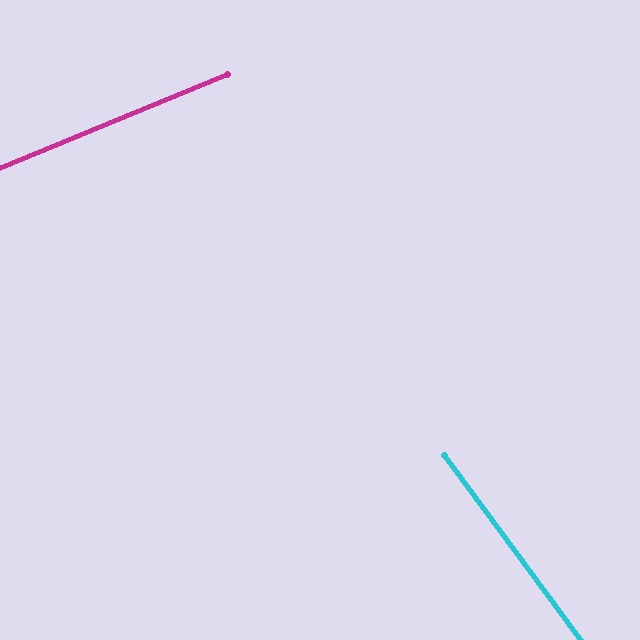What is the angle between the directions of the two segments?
Approximately 76 degrees.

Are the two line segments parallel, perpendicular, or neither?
Neither parallel nor perpendicular — they differ by about 76°.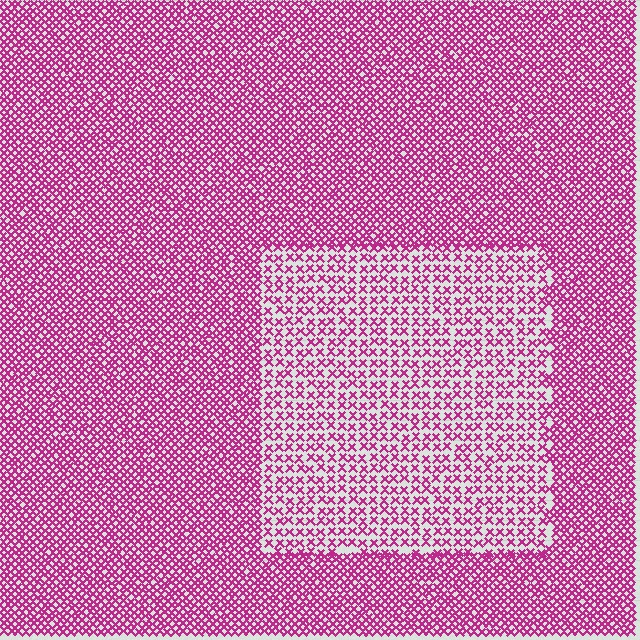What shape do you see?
I see a rectangle.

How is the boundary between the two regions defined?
The boundary is defined by a change in element density (approximately 2.0x ratio). All elements are the same color, size, and shape.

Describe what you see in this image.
The image contains small magenta elements arranged at two different densities. A rectangle-shaped region is visible where the elements are less densely packed than the surrounding area.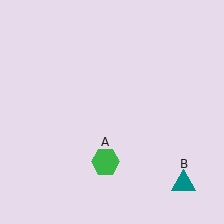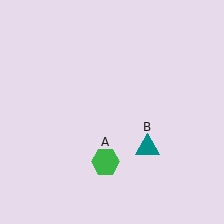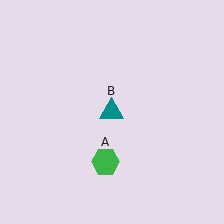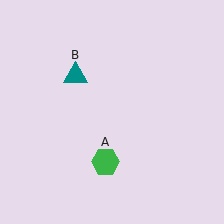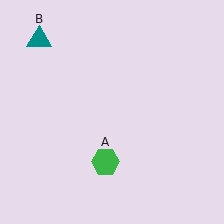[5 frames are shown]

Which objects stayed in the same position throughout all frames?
Green hexagon (object A) remained stationary.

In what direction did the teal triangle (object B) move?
The teal triangle (object B) moved up and to the left.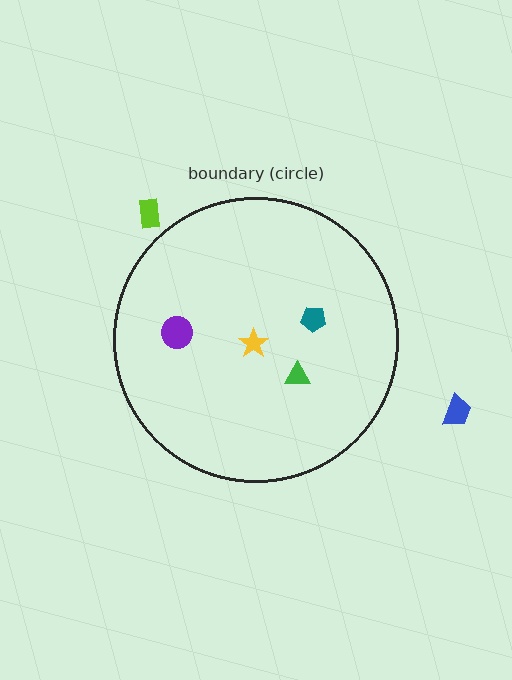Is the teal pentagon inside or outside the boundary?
Inside.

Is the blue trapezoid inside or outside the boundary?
Outside.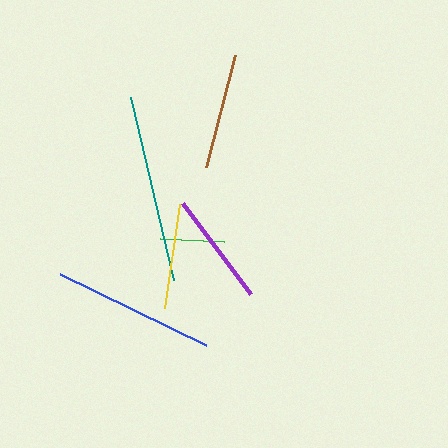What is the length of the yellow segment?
The yellow segment is approximately 105 pixels long.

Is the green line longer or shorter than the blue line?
The blue line is longer than the green line.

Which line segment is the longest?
The teal line is the longest at approximately 187 pixels.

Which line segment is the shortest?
The green line is the shortest at approximately 64 pixels.